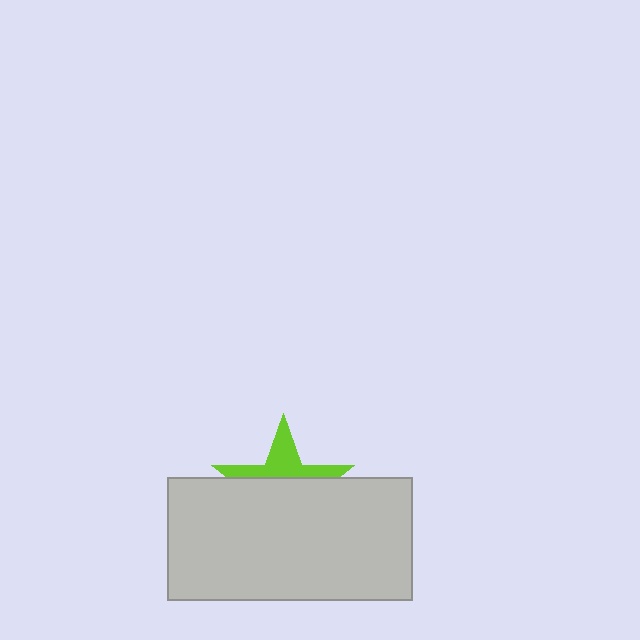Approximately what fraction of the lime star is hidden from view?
Roughly 63% of the lime star is hidden behind the light gray rectangle.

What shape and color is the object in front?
The object in front is a light gray rectangle.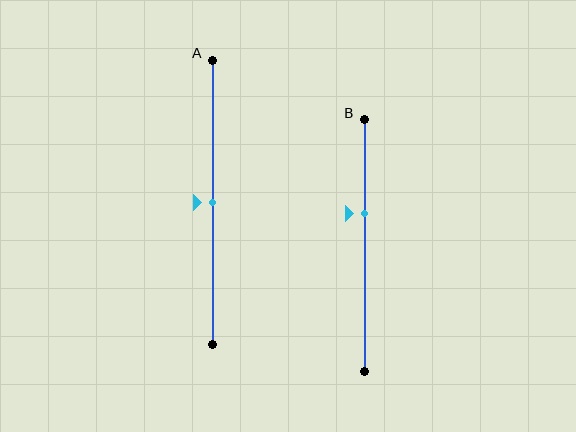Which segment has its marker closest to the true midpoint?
Segment A has its marker closest to the true midpoint.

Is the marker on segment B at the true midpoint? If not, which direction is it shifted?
No, the marker on segment B is shifted upward by about 13% of the segment length.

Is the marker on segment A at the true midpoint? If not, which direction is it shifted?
Yes, the marker on segment A is at the true midpoint.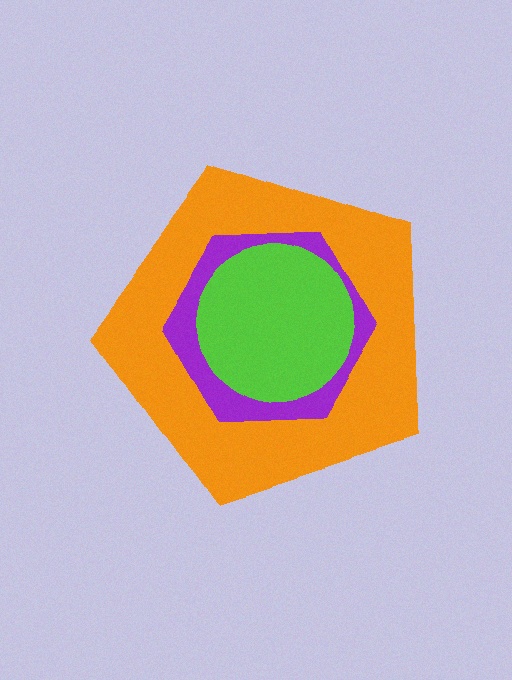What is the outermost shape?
The orange pentagon.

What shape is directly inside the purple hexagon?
The lime circle.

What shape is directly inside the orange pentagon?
The purple hexagon.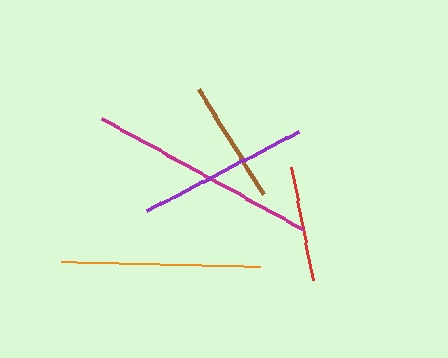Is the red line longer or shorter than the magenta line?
The magenta line is longer than the red line.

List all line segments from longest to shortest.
From longest to shortest: magenta, orange, purple, brown, red.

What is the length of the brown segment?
The brown segment is approximately 123 pixels long.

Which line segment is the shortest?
The red line is the shortest at approximately 116 pixels.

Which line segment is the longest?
The magenta line is the longest at approximately 230 pixels.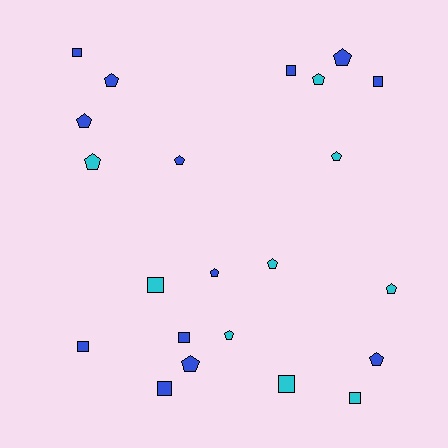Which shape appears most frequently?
Pentagon, with 13 objects.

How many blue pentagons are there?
There are 7 blue pentagons.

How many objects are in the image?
There are 22 objects.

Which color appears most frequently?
Blue, with 13 objects.